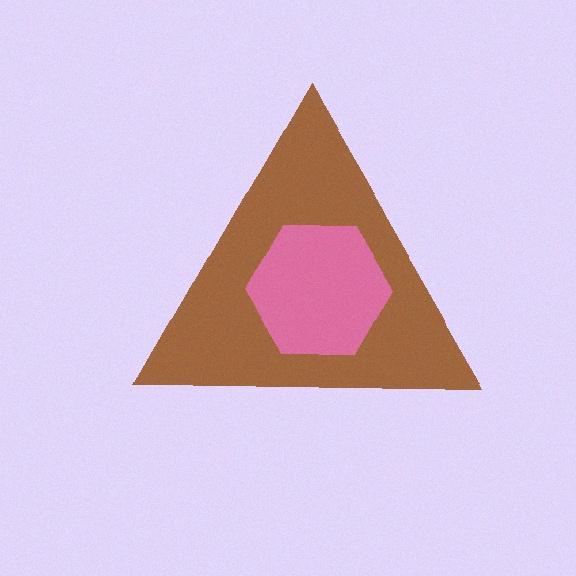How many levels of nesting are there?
2.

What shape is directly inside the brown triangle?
The pink hexagon.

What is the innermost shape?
The pink hexagon.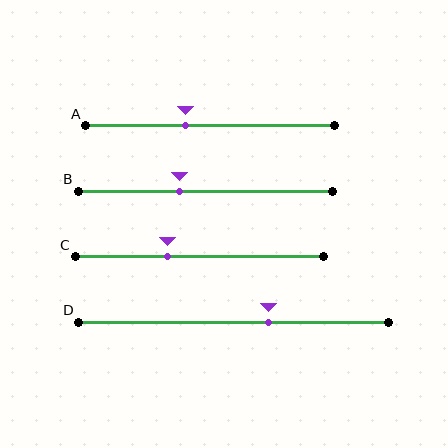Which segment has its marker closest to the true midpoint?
Segment A has its marker closest to the true midpoint.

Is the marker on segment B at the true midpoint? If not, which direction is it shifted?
No, the marker on segment B is shifted to the left by about 10% of the segment length.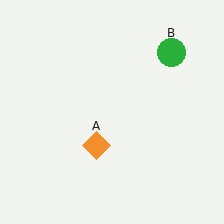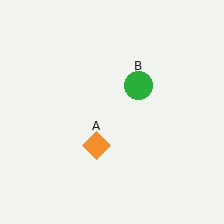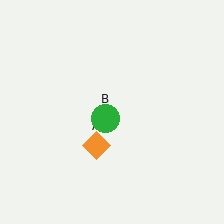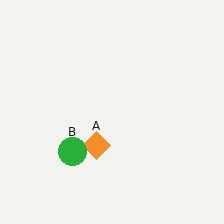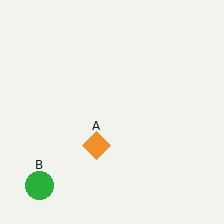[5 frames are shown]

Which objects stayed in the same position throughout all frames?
Orange diamond (object A) remained stationary.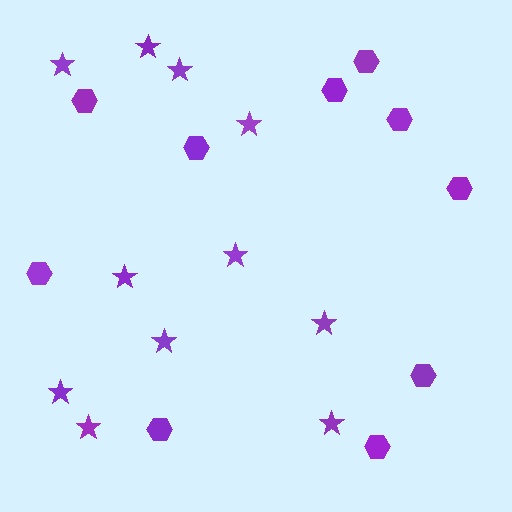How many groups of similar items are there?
There are 2 groups: one group of stars (11) and one group of hexagons (10).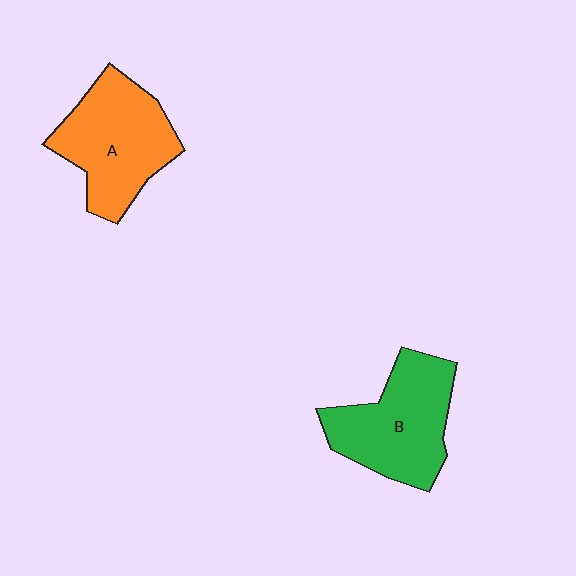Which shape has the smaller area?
Shape B (green).